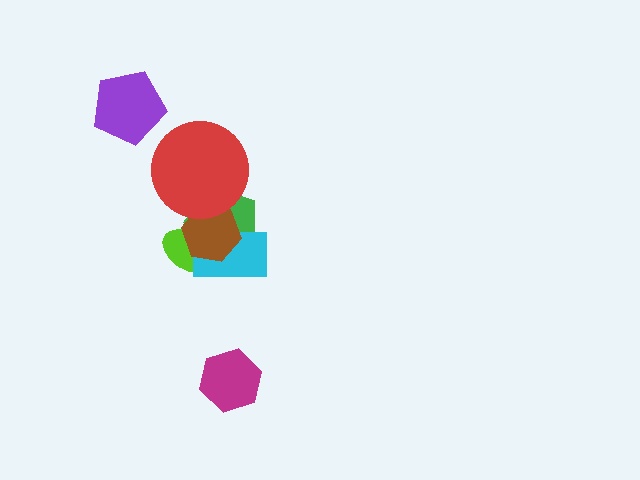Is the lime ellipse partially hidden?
Yes, it is partially covered by another shape.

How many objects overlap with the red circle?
2 objects overlap with the red circle.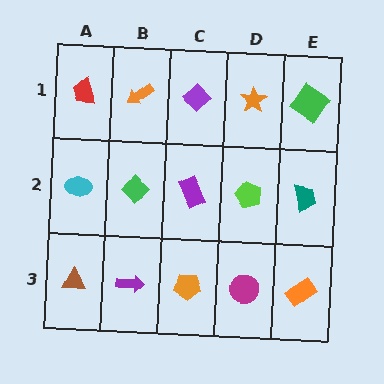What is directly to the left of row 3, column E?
A magenta circle.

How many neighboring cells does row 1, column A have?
2.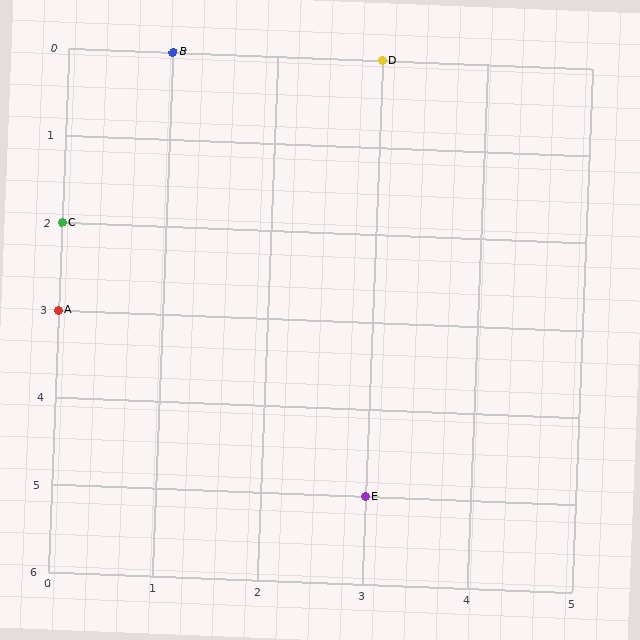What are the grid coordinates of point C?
Point C is at grid coordinates (0, 2).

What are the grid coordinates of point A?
Point A is at grid coordinates (0, 3).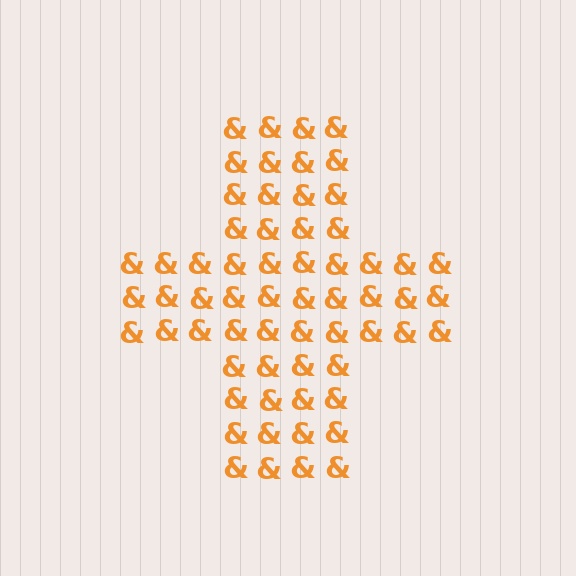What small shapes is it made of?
It is made of small ampersands.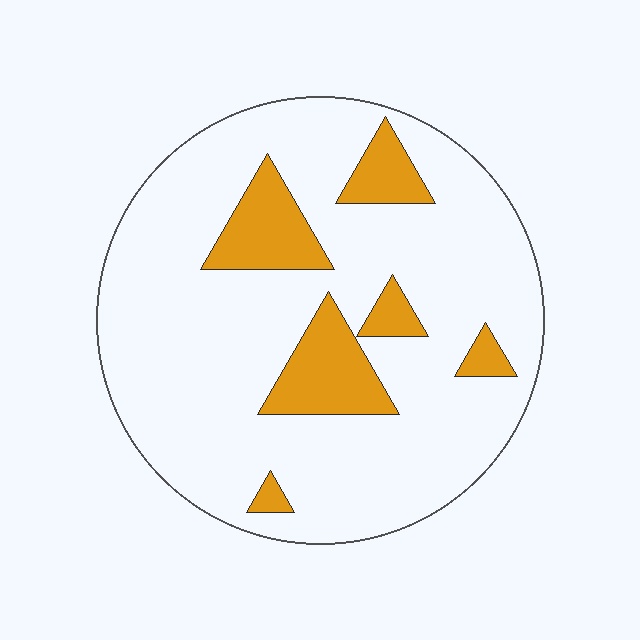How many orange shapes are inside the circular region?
6.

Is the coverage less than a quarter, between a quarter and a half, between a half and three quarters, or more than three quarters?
Less than a quarter.